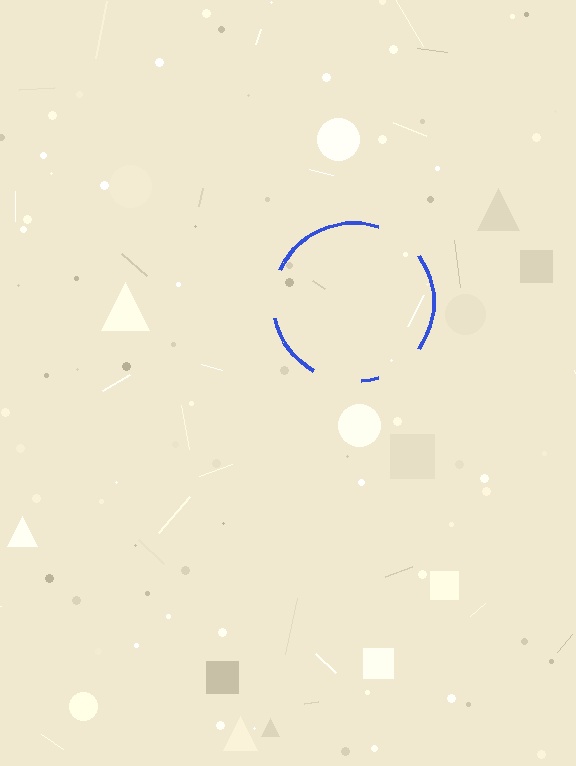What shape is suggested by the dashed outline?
The dashed outline suggests a circle.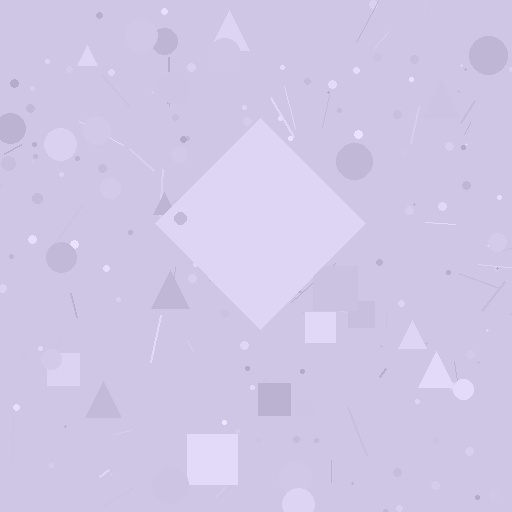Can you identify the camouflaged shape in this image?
The camouflaged shape is a diamond.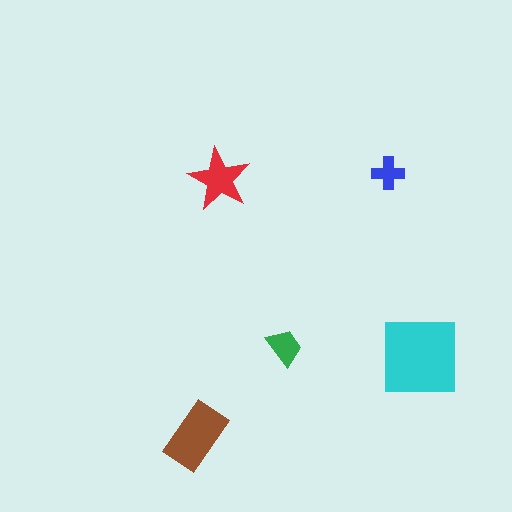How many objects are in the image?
There are 5 objects in the image.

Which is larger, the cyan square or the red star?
The cyan square.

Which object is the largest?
The cyan square.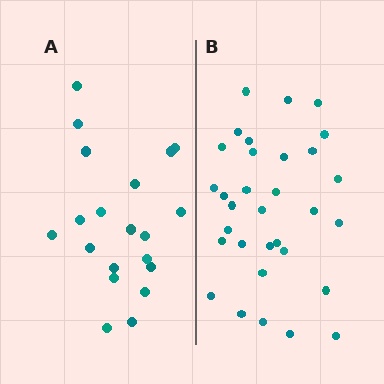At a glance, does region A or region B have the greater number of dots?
Region B (the right region) has more dots.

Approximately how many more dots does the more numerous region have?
Region B has roughly 12 or so more dots than region A.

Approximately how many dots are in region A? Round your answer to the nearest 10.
About 20 dots.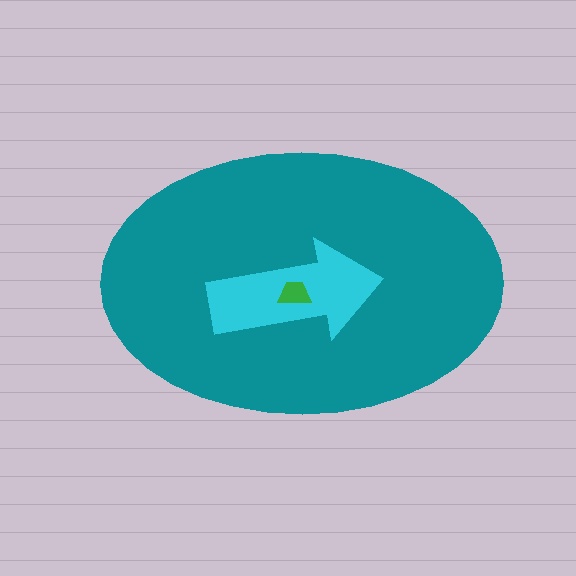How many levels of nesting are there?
3.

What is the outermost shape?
The teal ellipse.